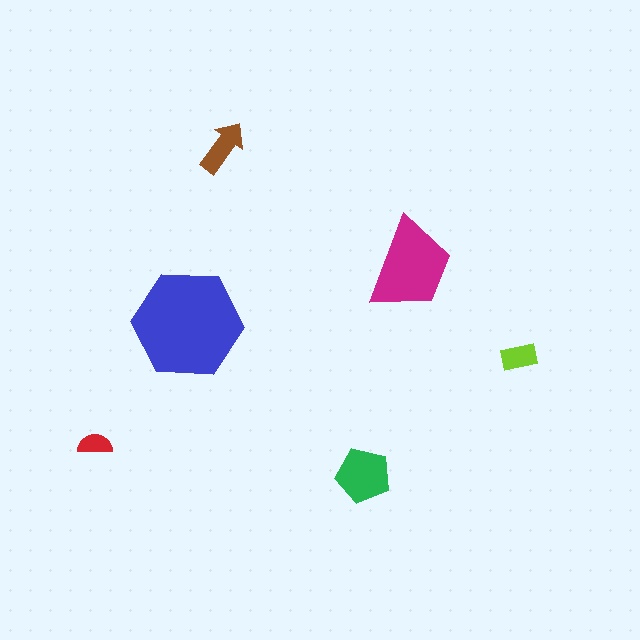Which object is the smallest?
The red semicircle.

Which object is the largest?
The blue hexagon.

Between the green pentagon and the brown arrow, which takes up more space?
The green pentagon.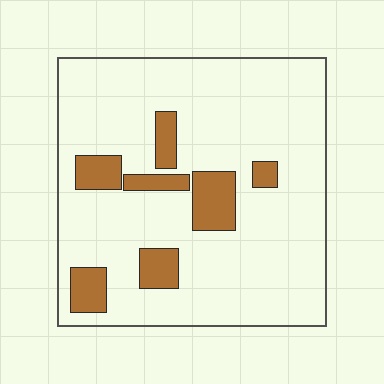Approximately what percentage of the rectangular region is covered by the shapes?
Approximately 15%.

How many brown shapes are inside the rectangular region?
7.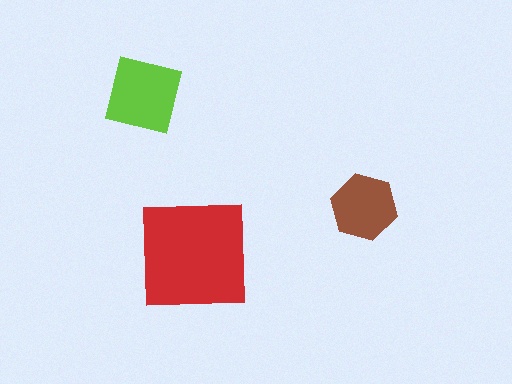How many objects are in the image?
There are 3 objects in the image.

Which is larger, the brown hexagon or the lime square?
The lime square.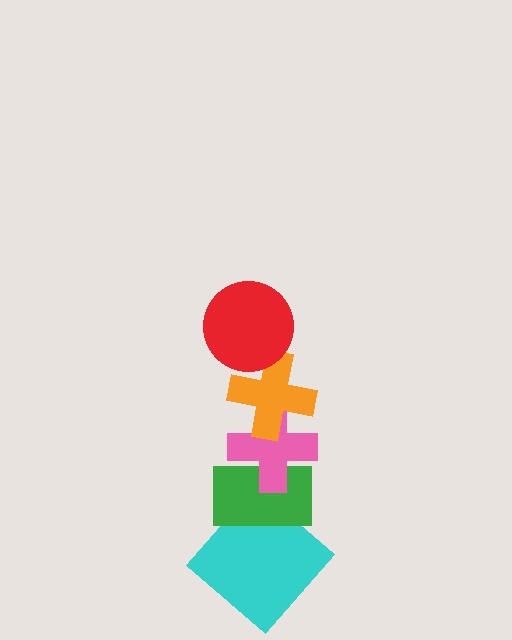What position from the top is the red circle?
The red circle is 1st from the top.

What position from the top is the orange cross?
The orange cross is 2nd from the top.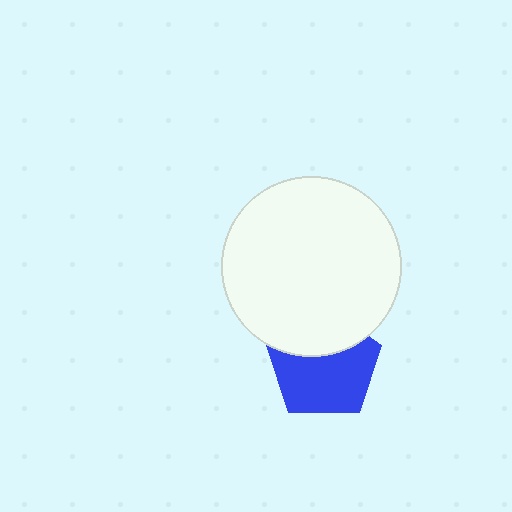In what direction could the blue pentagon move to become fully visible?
The blue pentagon could move down. That would shift it out from behind the white circle entirely.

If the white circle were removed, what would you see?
You would see the complete blue pentagon.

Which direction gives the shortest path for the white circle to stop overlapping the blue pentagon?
Moving up gives the shortest separation.